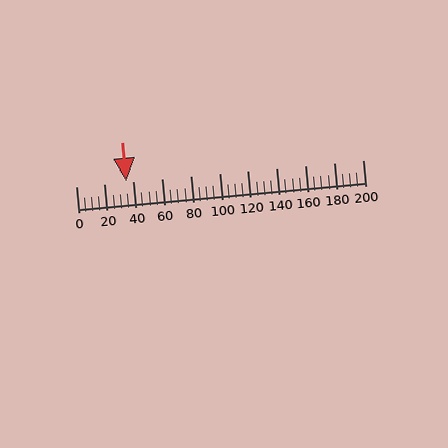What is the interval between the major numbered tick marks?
The major tick marks are spaced 20 units apart.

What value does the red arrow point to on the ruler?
The red arrow points to approximately 35.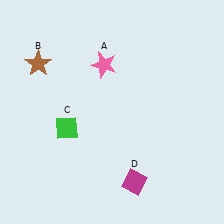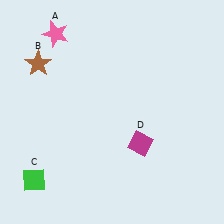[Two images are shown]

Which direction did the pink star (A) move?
The pink star (A) moved left.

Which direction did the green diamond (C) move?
The green diamond (C) moved down.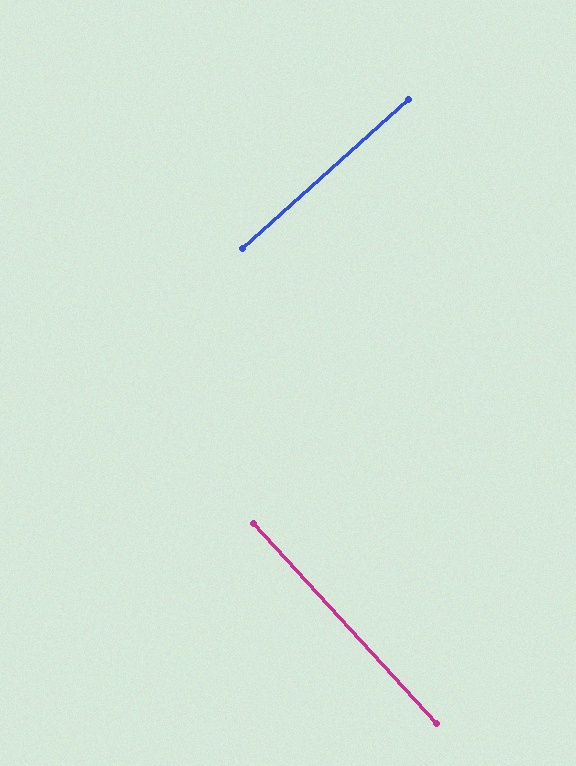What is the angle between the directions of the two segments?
Approximately 89 degrees.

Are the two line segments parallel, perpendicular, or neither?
Perpendicular — they meet at approximately 89°.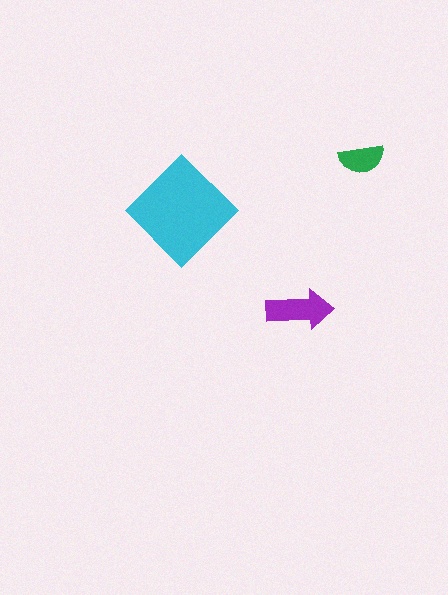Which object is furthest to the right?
The green semicircle is rightmost.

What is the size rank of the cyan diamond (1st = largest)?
1st.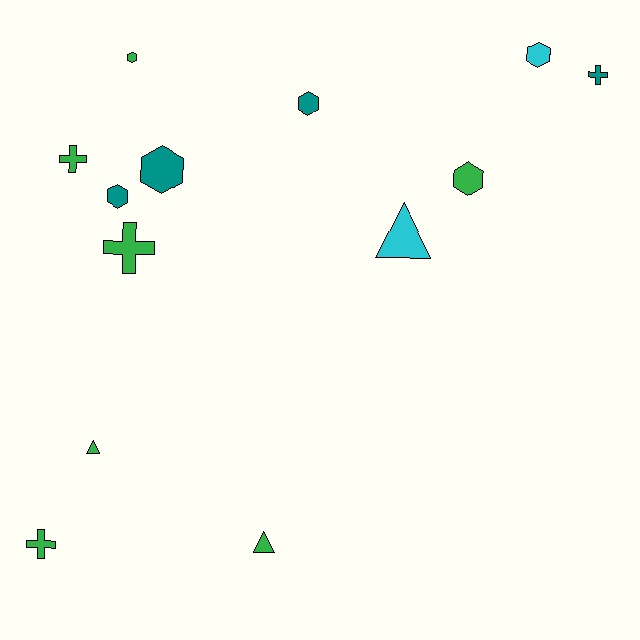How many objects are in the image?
There are 13 objects.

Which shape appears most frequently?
Hexagon, with 6 objects.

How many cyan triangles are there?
There is 1 cyan triangle.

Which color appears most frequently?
Green, with 7 objects.